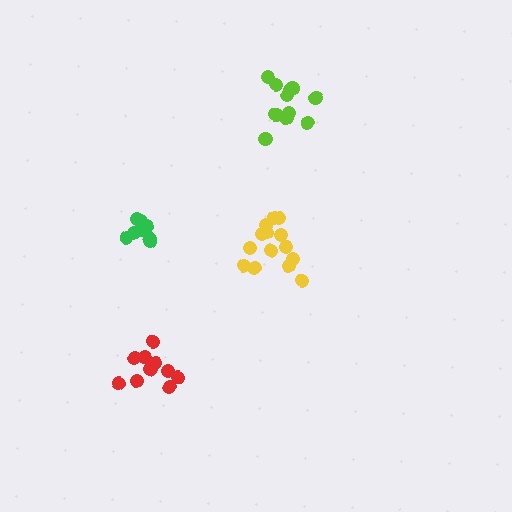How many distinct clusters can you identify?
There are 4 distinct clusters.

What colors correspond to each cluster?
The clusters are colored: red, yellow, lime, green.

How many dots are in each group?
Group 1: 12 dots, Group 2: 14 dots, Group 3: 12 dots, Group 4: 8 dots (46 total).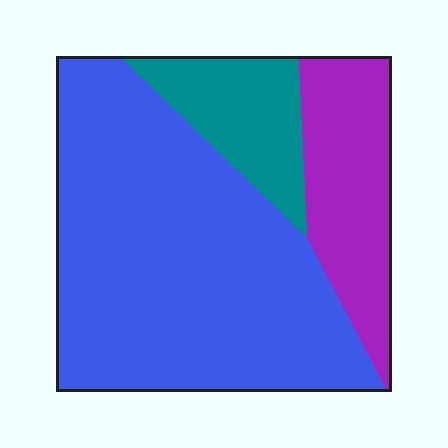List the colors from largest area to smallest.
From largest to smallest: blue, purple, teal.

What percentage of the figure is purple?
Purple takes up about one fifth (1/5) of the figure.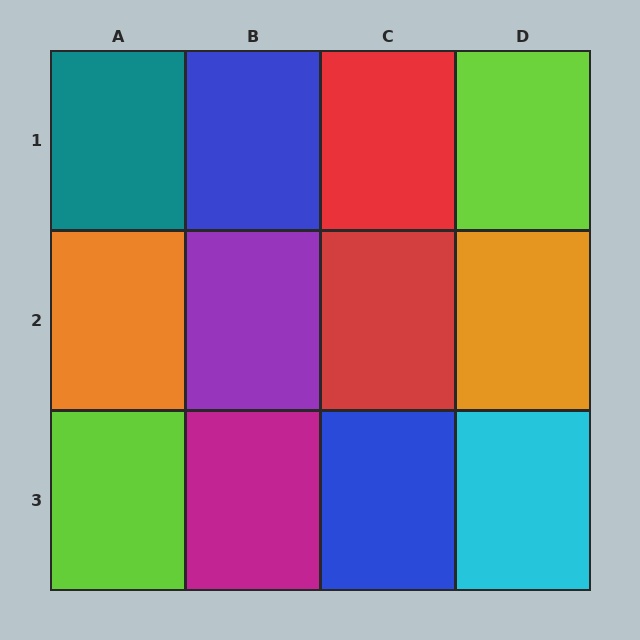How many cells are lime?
2 cells are lime.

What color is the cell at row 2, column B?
Purple.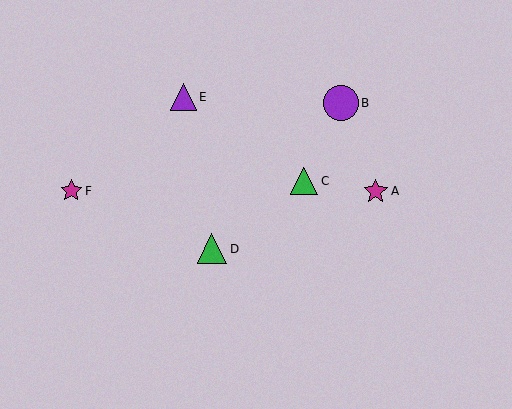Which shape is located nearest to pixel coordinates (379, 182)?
The magenta star (labeled A) at (376, 191) is nearest to that location.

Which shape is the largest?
The purple circle (labeled B) is the largest.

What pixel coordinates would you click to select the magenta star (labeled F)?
Click at (71, 191) to select the magenta star F.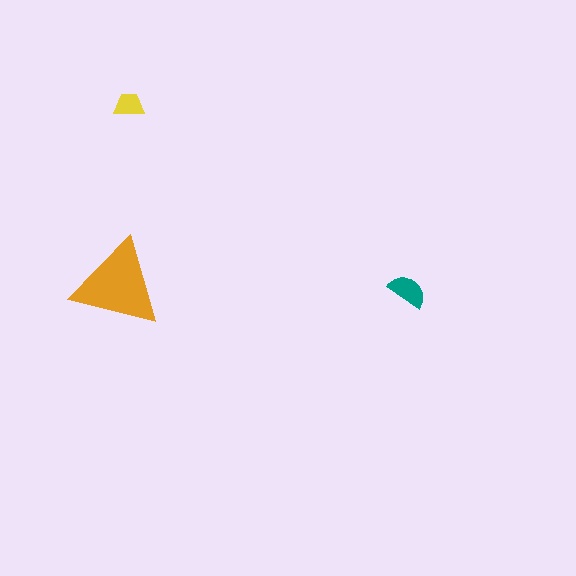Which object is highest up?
The yellow trapezoid is topmost.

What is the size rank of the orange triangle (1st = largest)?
1st.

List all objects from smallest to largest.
The yellow trapezoid, the teal semicircle, the orange triangle.